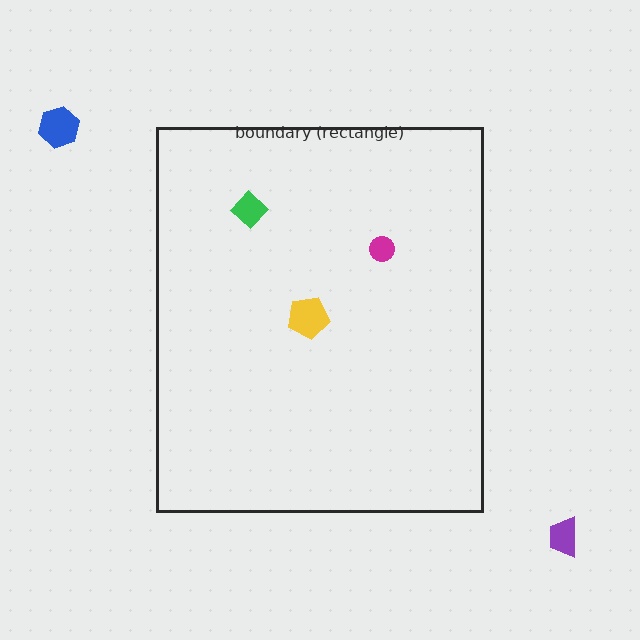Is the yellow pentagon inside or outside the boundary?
Inside.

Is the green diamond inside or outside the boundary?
Inside.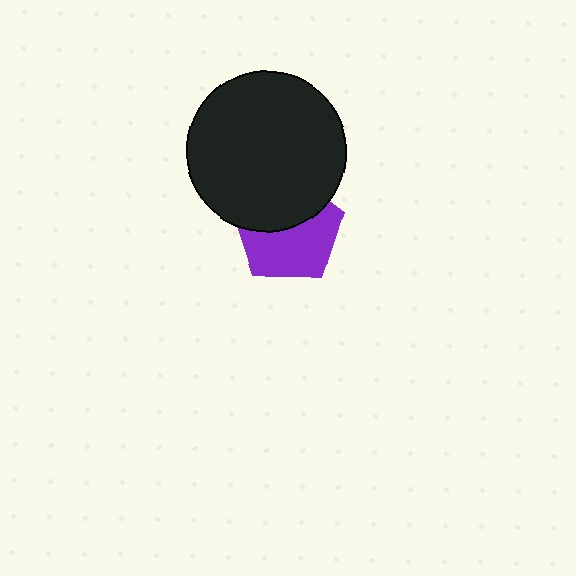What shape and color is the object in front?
The object in front is a black circle.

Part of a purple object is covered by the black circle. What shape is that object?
It is a pentagon.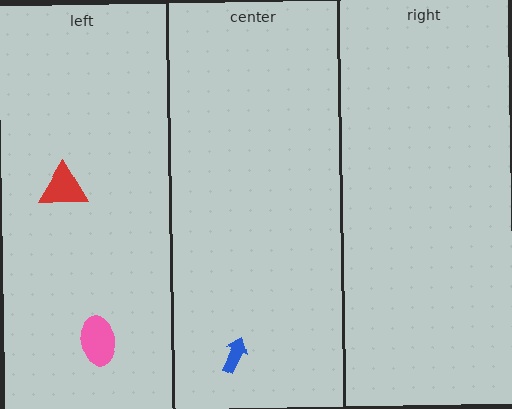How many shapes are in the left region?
2.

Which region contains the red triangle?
The left region.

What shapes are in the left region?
The pink ellipse, the red triangle.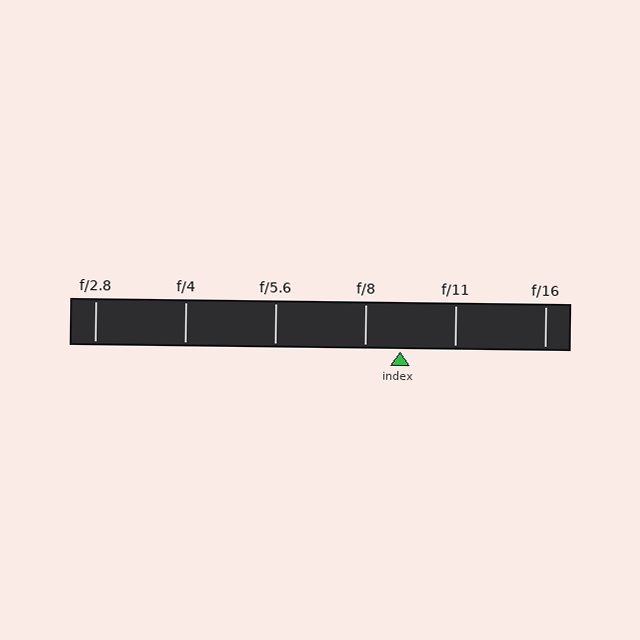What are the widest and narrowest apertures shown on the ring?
The widest aperture shown is f/2.8 and the narrowest is f/16.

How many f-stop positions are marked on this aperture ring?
There are 6 f-stop positions marked.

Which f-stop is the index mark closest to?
The index mark is closest to f/8.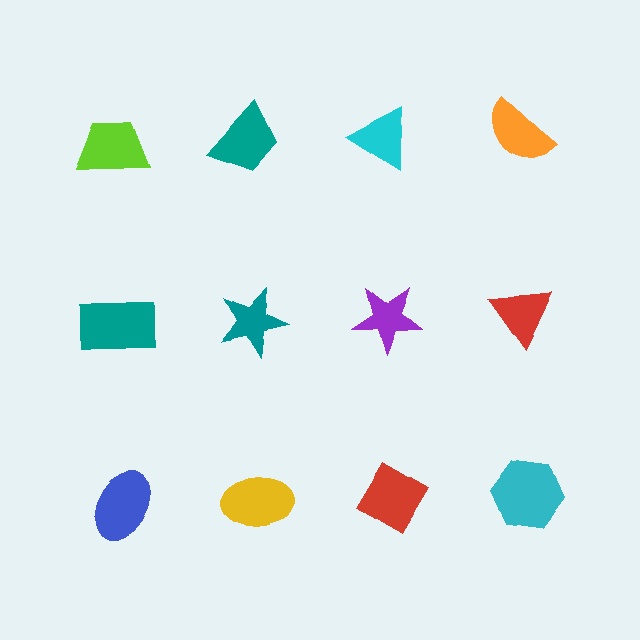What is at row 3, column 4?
A cyan hexagon.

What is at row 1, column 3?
A cyan triangle.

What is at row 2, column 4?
A red triangle.